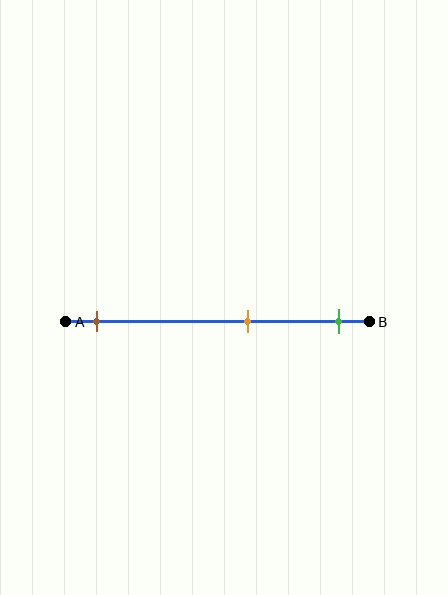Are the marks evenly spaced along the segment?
No, the marks are not evenly spaced.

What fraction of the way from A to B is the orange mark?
The orange mark is approximately 60% (0.6) of the way from A to B.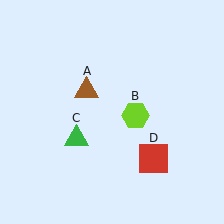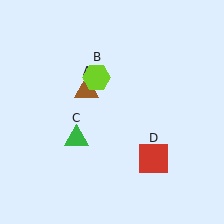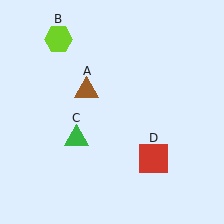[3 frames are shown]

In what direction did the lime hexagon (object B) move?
The lime hexagon (object B) moved up and to the left.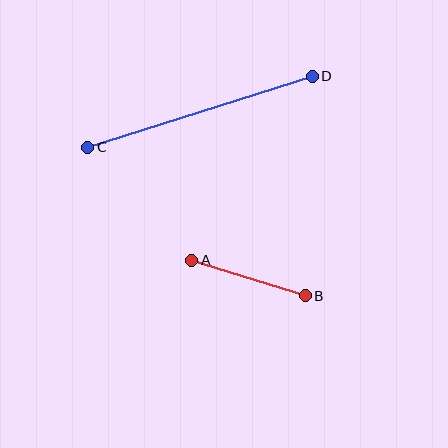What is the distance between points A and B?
The distance is approximately 119 pixels.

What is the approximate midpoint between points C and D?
The midpoint is at approximately (200, 112) pixels.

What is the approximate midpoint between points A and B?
The midpoint is at approximately (248, 278) pixels.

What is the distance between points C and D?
The distance is approximately 235 pixels.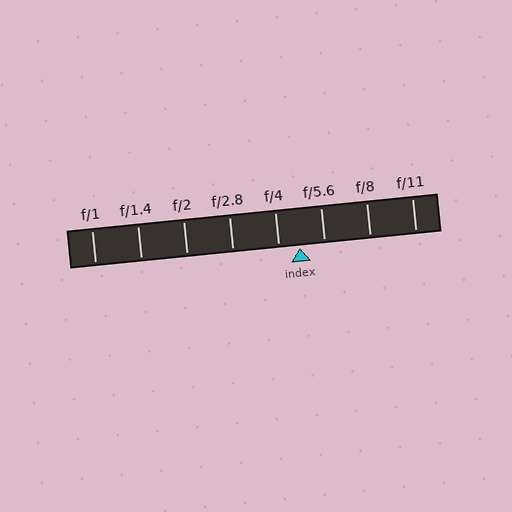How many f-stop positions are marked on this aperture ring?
There are 8 f-stop positions marked.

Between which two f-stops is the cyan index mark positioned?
The index mark is between f/4 and f/5.6.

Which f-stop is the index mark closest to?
The index mark is closest to f/4.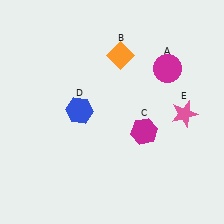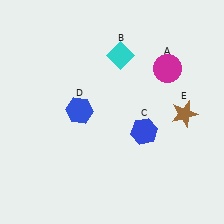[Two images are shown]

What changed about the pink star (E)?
In Image 1, E is pink. In Image 2, it changed to brown.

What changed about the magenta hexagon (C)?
In Image 1, C is magenta. In Image 2, it changed to blue.